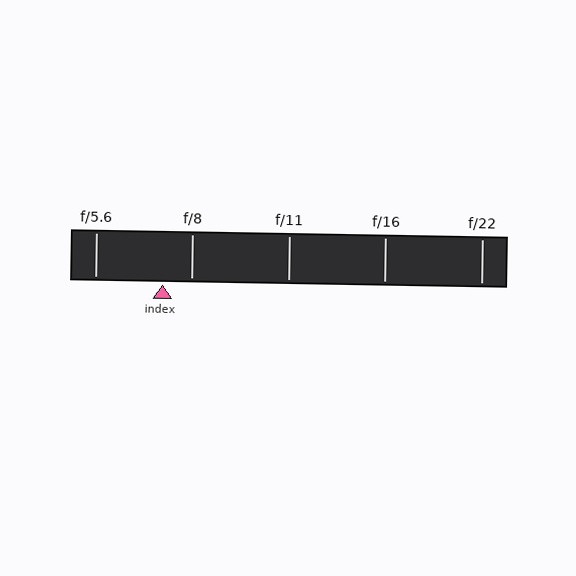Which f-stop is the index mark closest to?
The index mark is closest to f/8.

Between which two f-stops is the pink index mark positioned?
The index mark is between f/5.6 and f/8.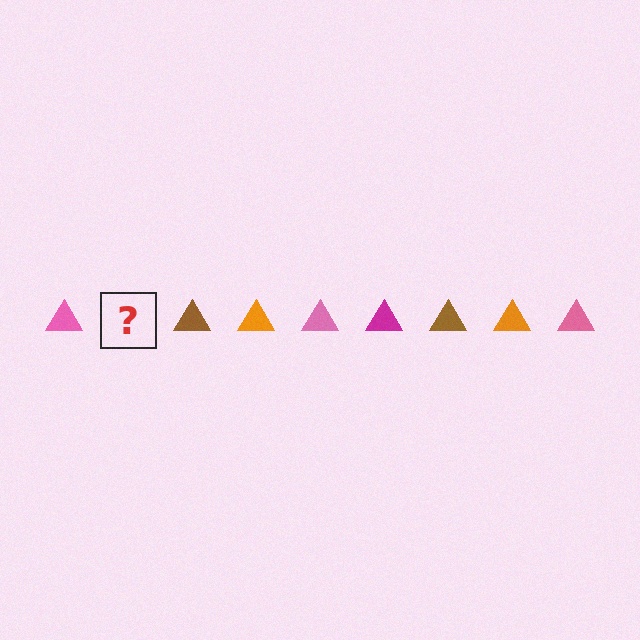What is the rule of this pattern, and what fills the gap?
The rule is that the pattern cycles through pink, magenta, brown, orange triangles. The gap should be filled with a magenta triangle.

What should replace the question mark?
The question mark should be replaced with a magenta triangle.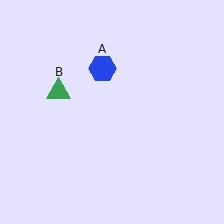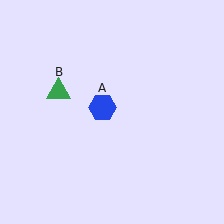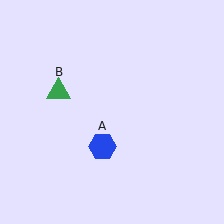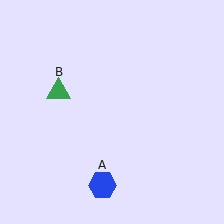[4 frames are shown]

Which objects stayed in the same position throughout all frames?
Green triangle (object B) remained stationary.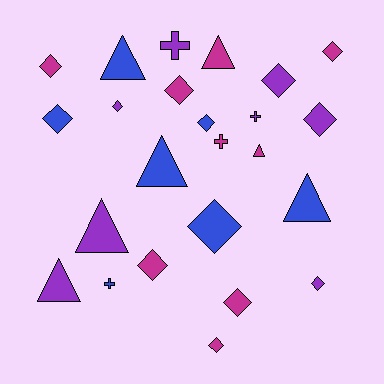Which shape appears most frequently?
Diamond, with 13 objects.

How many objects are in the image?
There are 24 objects.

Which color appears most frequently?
Magenta, with 9 objects.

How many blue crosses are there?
There is 1 blue cross.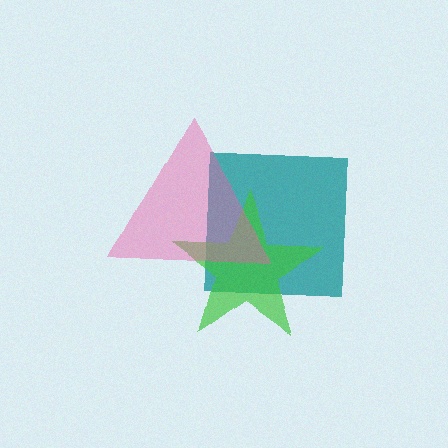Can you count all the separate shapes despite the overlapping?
Yes, there are 3 separate shapes.